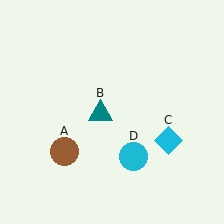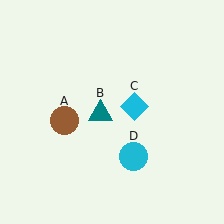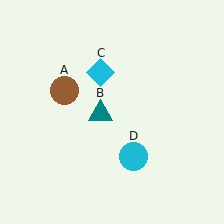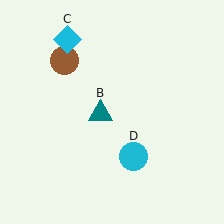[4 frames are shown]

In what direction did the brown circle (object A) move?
The brown circle (object A) moved up.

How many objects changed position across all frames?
2 objects changed position: brown circle (object A), cyan diamond (object C).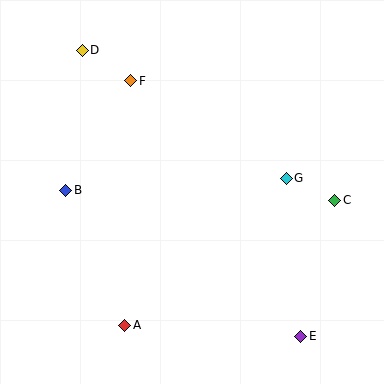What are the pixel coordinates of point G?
Point G is at (286, 178).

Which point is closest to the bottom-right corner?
Point E is closest to the bottom-right corner.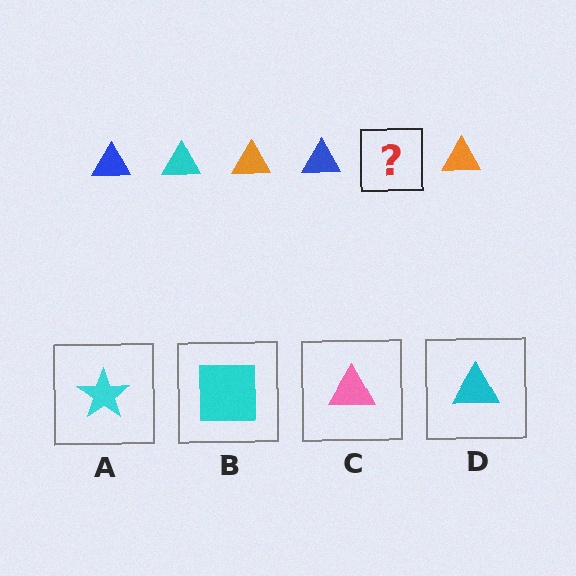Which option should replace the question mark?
Option D.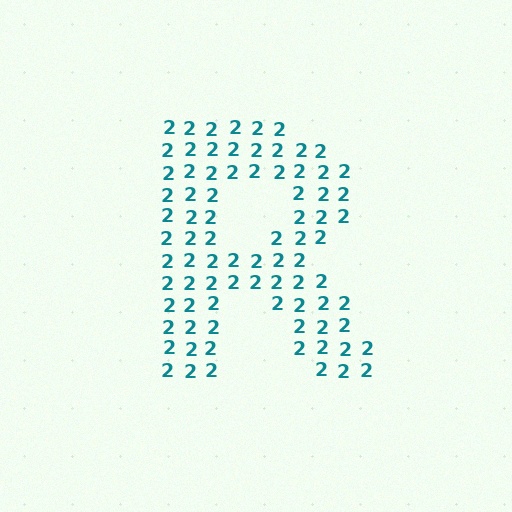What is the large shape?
The large shape is the letter R.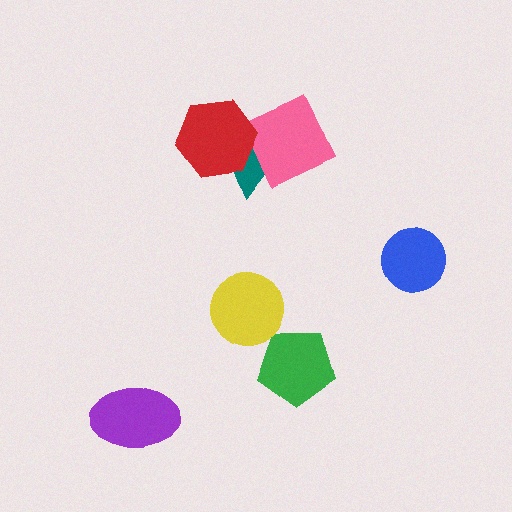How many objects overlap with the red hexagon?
2 objects overlap with the red hexagon.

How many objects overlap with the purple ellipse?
0 objects overlap with the purple ellipse.